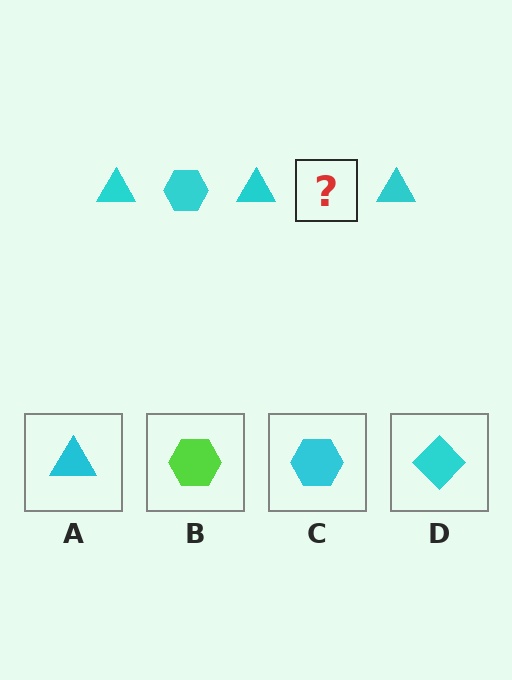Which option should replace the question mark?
Option C.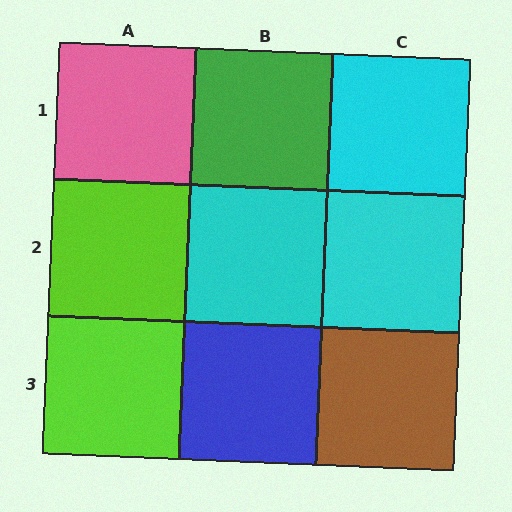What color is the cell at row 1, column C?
Cyan.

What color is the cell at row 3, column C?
Brown.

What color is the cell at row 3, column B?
Blue.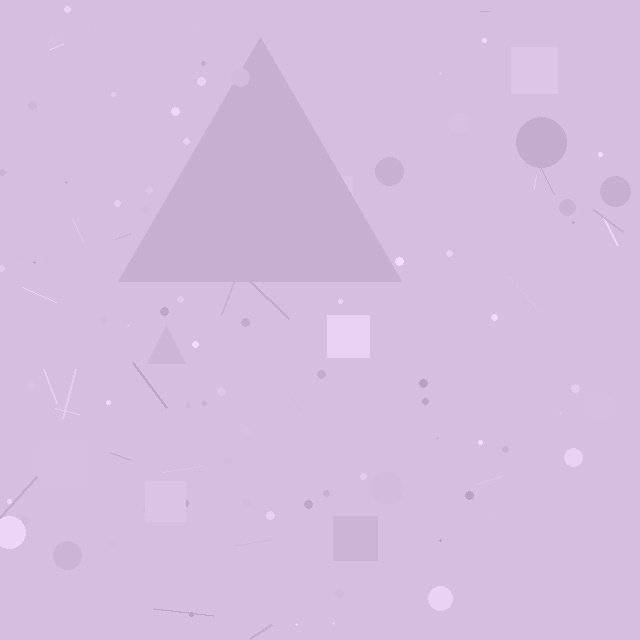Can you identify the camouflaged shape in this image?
The camouflaged shape is a triangle.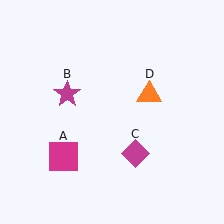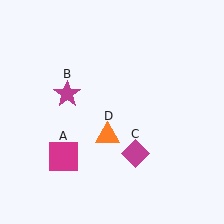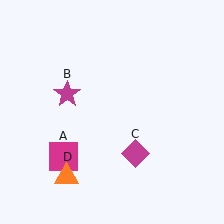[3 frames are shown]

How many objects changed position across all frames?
1 object changed position: orange triangle (object D).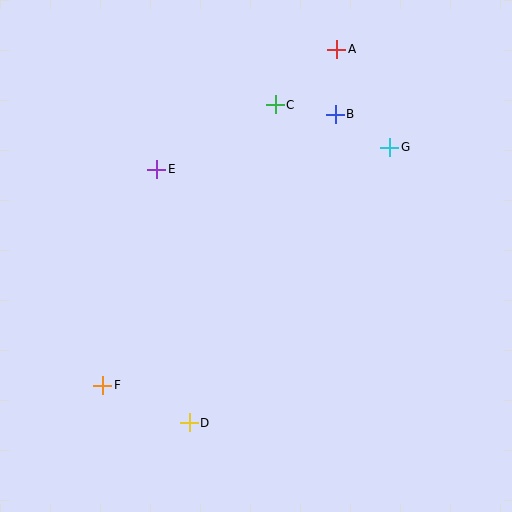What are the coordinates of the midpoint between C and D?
The midpoint between C and D is at (232, 264).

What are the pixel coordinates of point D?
Point D is at (189, 423).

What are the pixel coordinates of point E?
Point E is at (157, 169).